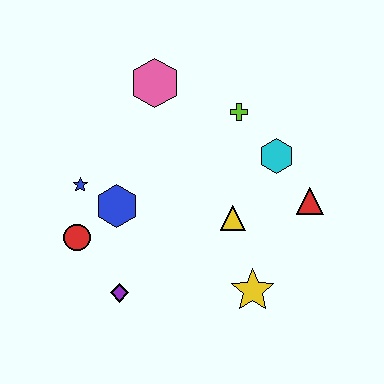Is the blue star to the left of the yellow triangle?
Yes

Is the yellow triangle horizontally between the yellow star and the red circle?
Yes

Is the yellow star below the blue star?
Yes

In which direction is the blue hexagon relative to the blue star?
The blue hexagon is to the right of the blue star.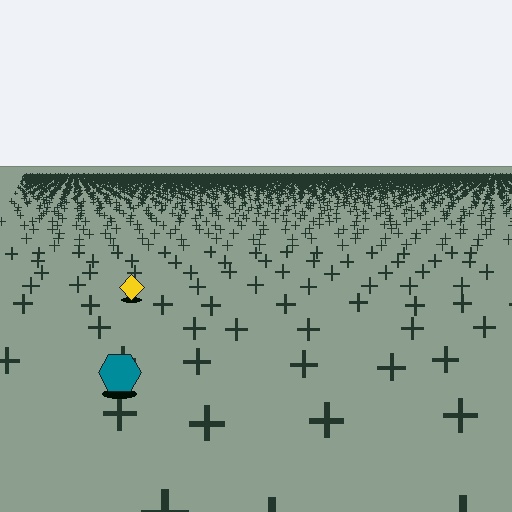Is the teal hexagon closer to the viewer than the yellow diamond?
Yes. The teal hexagon is closer — you can tell from the texture gradient: the ground texture is coarser near it.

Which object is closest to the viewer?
The teal hexagon is closest. The texture marks near it are larger and more spread out.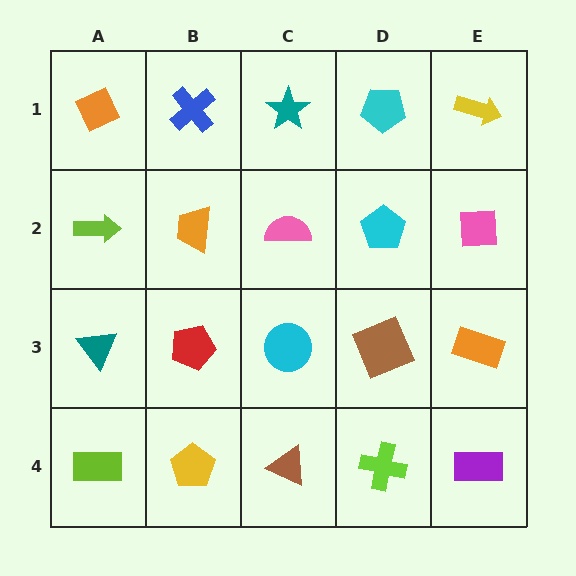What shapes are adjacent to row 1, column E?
A pink square (row 2, column E), a cyan pentagon (row 1, column D).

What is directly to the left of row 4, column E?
A lime cross.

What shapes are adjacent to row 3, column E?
A pink square (row 2, column E), a purple rectangle (row 4, column E), a brown square (row 3, column D).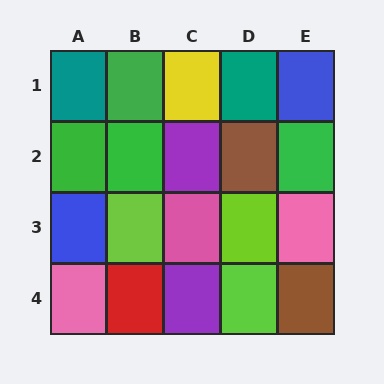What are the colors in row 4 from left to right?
Pink, red, purple, lime, brown.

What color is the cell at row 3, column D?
Lime.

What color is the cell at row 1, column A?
Teal.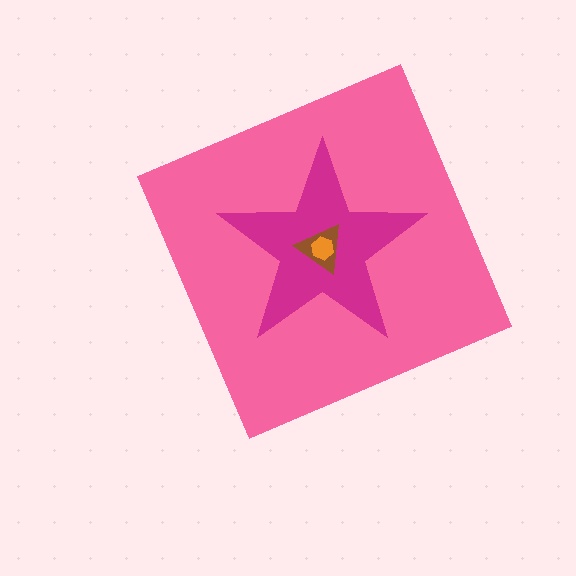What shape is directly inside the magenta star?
The brown triangle.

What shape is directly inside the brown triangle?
The orange hexagon.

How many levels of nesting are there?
4.